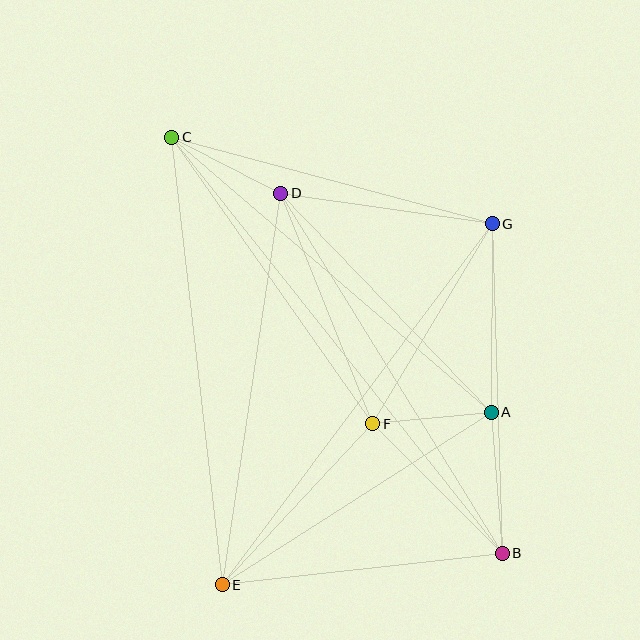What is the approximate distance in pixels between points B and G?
The distance between B and G is approximately 330 pixels.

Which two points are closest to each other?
Points A and F are closest to each other.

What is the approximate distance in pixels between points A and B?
The distance between A and B is approximately 142 pixels.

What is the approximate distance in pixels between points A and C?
The distance between A and C is approximately 421 pixels.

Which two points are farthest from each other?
Points B and C are farthest from each other.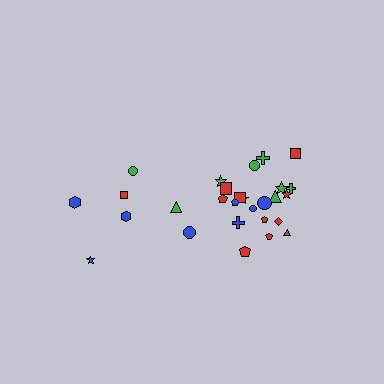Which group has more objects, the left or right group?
The right group.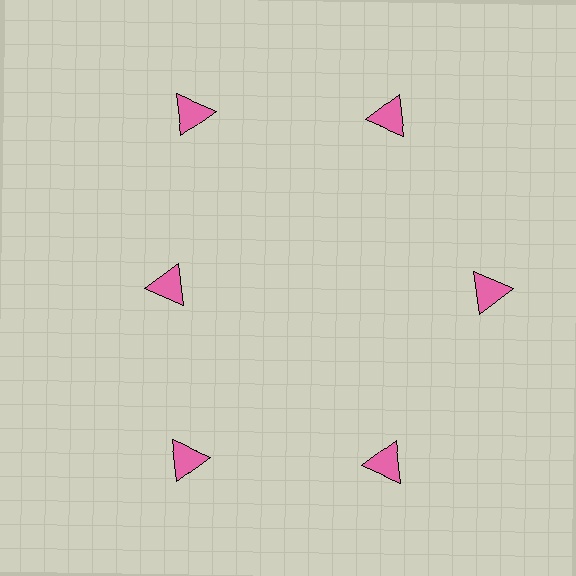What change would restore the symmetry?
The symmetry would be restored by moving it outward, back onto the ring so that all 6 triangles sit at equal angles and equal distance from the center.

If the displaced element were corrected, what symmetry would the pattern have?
It would have 6-fold rotational symmetry — the pattern would map onto itself every 60 degrees.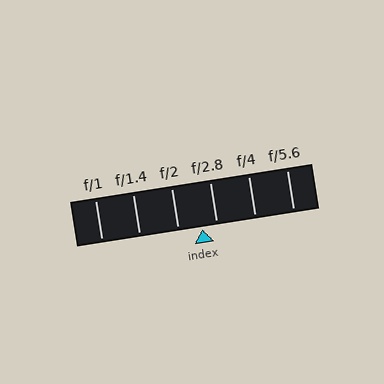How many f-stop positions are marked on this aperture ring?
There are 6 f-stop positions marked.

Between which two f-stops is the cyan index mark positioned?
The index mark is between f/2 and f/2.8.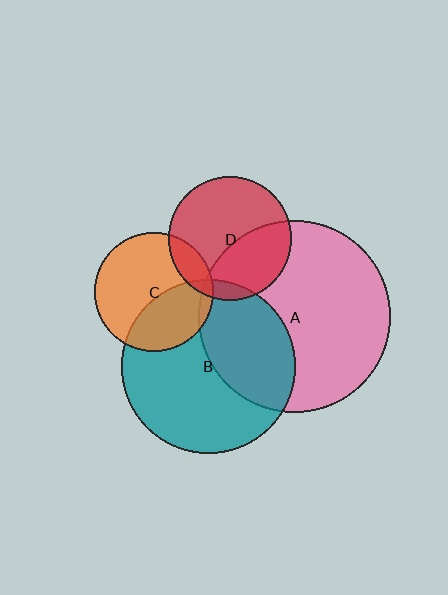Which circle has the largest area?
Circle A (pink).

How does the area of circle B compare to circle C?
Approximately 2.1 times.